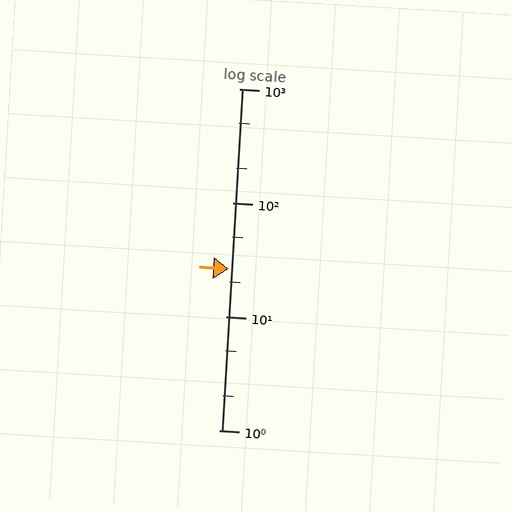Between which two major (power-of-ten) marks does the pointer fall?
The pointer is between 10 and 100.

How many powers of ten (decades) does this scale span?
The scale spans 3 decades, from 1 to 1000.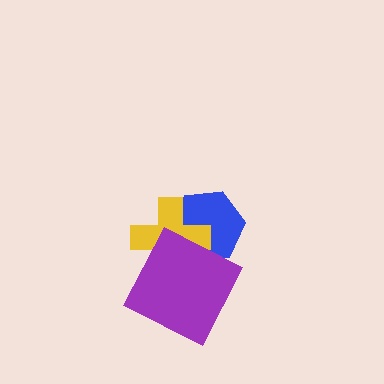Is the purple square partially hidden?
No, no other shape covers it.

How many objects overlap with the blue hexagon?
2 objects overlap with the blue hexagon.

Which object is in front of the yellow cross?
The purple square is in front of the yellow cross.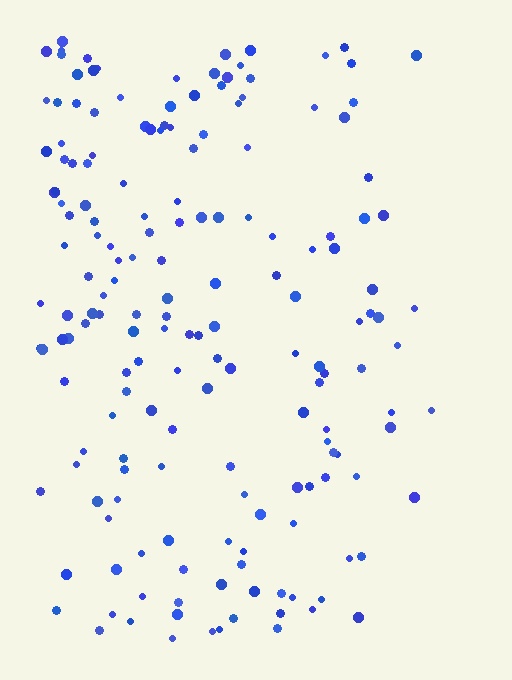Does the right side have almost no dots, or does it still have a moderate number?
Still a moderate number, just noticeably fewer than the left.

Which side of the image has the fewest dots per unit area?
The right.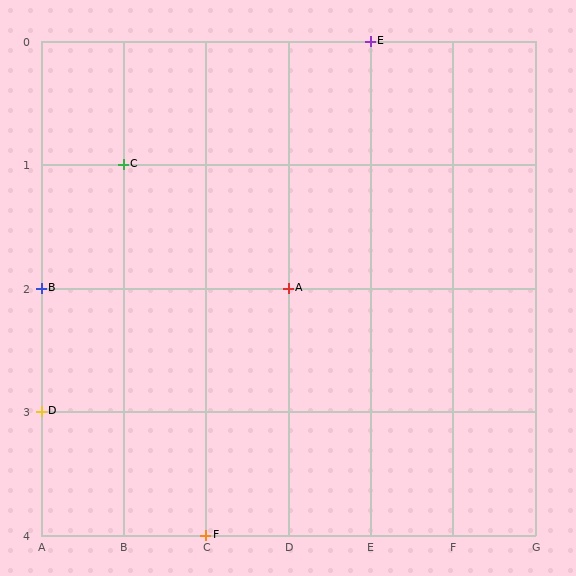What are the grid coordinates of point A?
Point A is at grid coordinates (D, 2).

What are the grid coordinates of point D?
Point D is at grid coordinates (A, 3).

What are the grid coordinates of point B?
Point B is at grid coordinates (A, 2).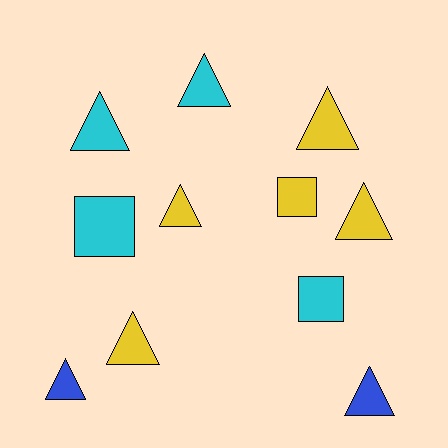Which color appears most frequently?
Yellow, with 5 objects.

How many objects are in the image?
There are 11 objects.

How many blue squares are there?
There are no blue squares.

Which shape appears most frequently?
Triangle, with 8 objects.